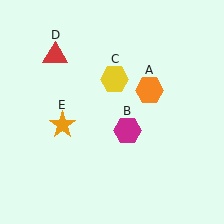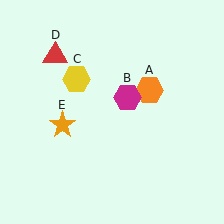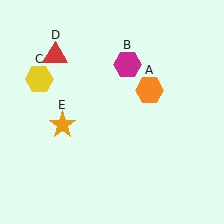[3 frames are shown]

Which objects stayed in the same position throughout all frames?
Orange hexagon (object A) and red triangle (object D) and orange star (object E) remained stationary.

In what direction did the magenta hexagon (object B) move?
The magenta hexagon (object B) moved up.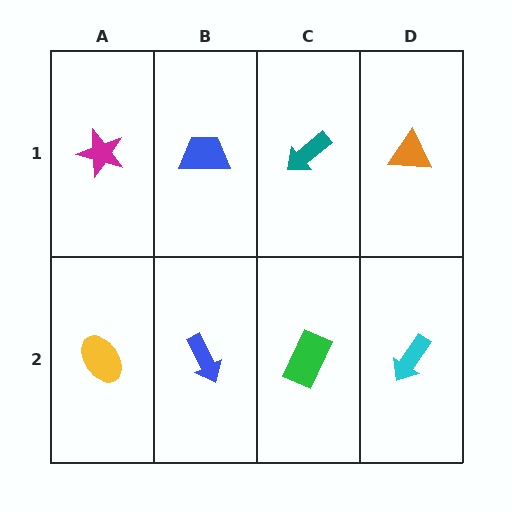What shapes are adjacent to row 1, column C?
A green rectangle (row 2, column C), a blue trapezoid (row 1, column B), an orange triangle (row 1, column D).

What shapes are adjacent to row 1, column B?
A blue arrow (row 2, column B), a magenta star (row 1, column A), a teal arrow (row 1, column C).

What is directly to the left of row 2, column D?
A green rectangle.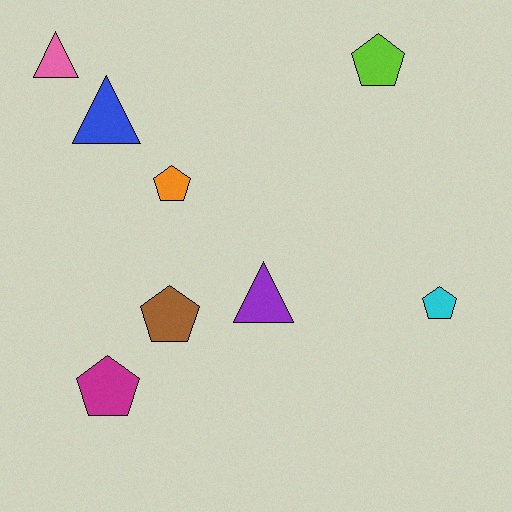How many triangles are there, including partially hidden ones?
There are 3 triangles.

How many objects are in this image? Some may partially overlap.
There are 8 objects.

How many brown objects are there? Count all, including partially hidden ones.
There is 1 brown object.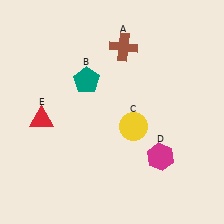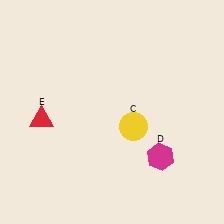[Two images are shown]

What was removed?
The brown cross (A), the teal pentagon (B) were removed in Image 2.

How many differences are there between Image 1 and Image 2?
There are 2 differences between the two images.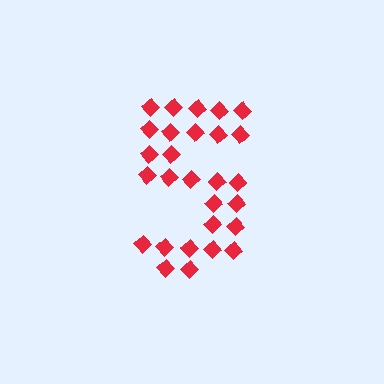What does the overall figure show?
The overall figure shows the digit 5.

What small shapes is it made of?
It is made of small diamonds.